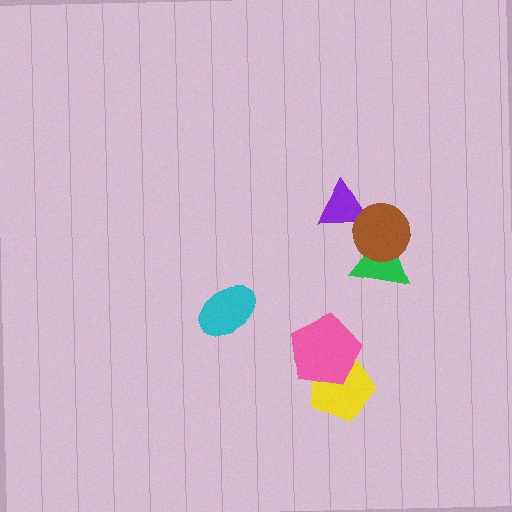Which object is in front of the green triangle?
The brown circle is in front of the green triangle.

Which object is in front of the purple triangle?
The brown circle is in front of the purple triangle.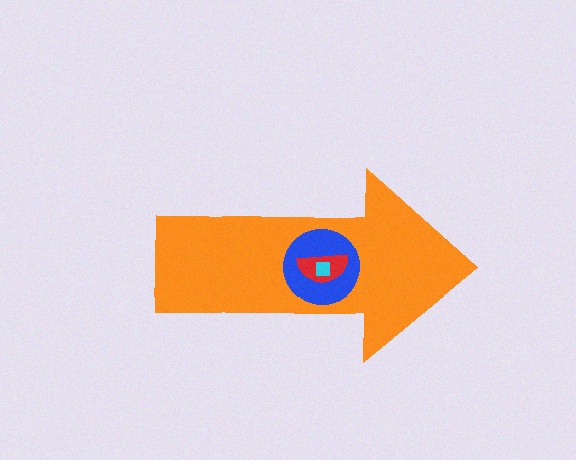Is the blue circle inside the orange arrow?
Yes.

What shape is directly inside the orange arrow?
The blue circle.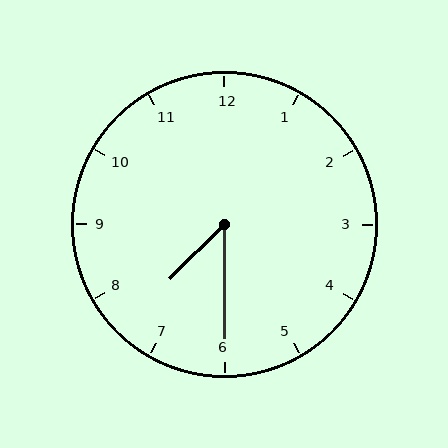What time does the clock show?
7:30.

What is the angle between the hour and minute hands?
Approximately 45 degrees.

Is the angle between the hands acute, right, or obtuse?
It is acute.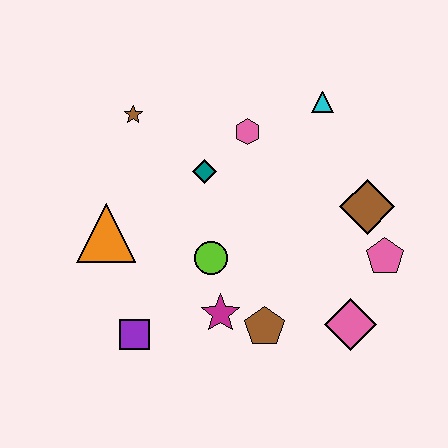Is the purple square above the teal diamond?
No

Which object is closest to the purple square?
The magenta star is closest to the purple square.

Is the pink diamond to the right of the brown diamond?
No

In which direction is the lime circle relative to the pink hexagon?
The lime circle is below the pink hexagon.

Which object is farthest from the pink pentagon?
The brown star is farthest from the pink pentagon.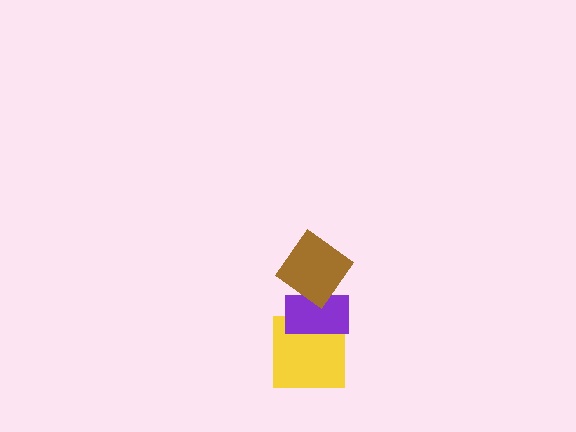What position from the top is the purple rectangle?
The purple rectangle is 2nd from the top.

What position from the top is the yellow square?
The yellow square is 3rd from the top.